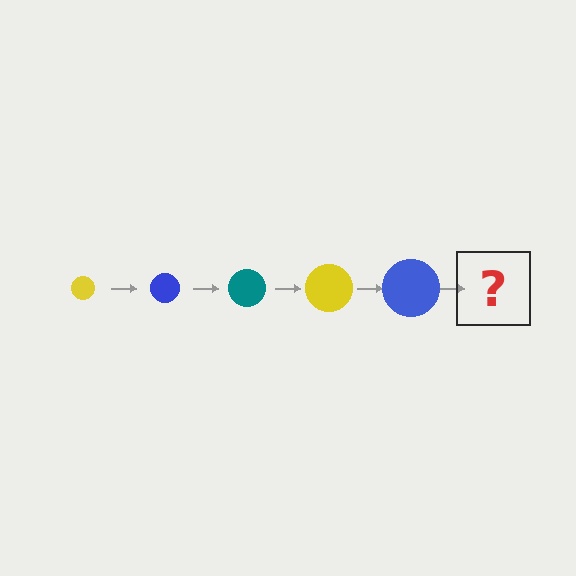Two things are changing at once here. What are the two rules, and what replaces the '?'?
The two rules are that the circle grows larger each step and the color cycles through yellow, blue, and teal. The '?' should be a teal circle, larger than the previous one.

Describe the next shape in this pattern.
It should be a teal circle, larger than the previous one.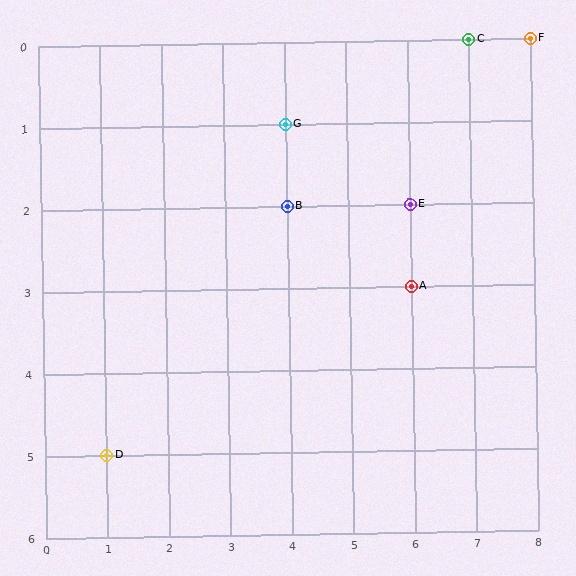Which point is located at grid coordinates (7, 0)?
Point C is at (7, 0).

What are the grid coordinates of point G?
Point G is at grid coordinates (4, 1).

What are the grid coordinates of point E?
Point E is at grid coordinates (6, 2).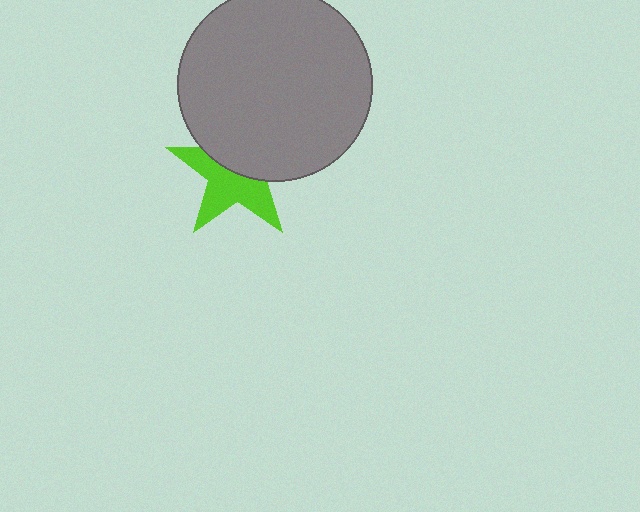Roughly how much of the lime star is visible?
About half of it is visible (roughly 53%).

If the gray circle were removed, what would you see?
You would see the complete lime star.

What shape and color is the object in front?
The object in front is a gray circle.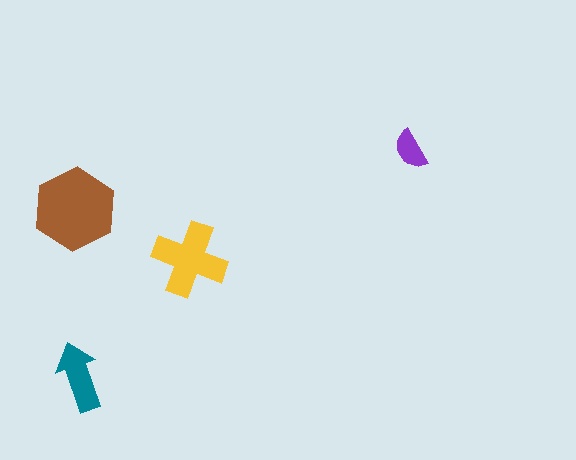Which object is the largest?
The brown hexagon.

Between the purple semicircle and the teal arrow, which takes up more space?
The teal arrow.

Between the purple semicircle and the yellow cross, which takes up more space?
The yellow cross.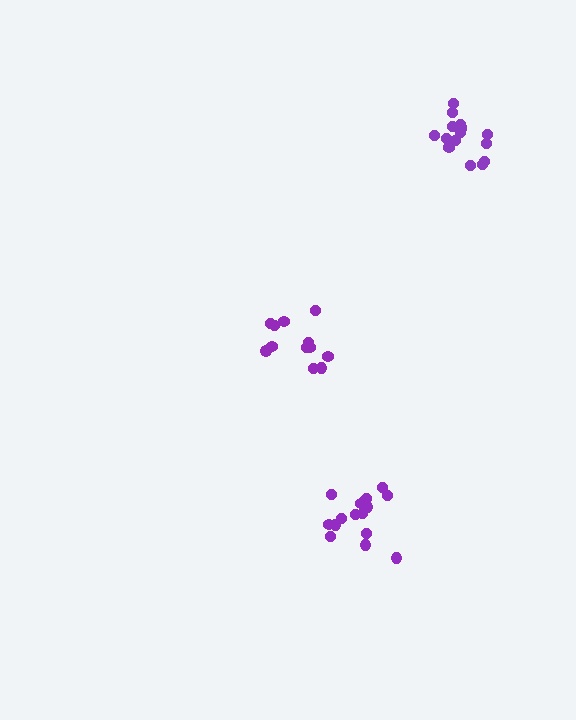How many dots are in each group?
Group 1: 12 dots, Group 2: 18 dots, Group 3: 17 dots (47 total).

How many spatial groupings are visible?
There are 3 spatial groupings.